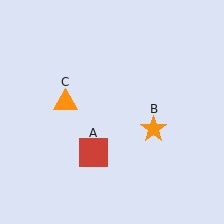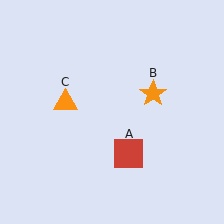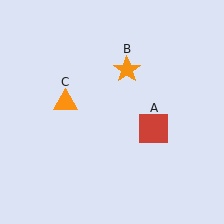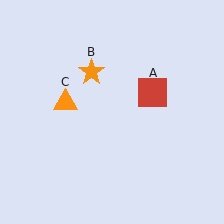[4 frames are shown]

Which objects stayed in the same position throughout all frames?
Orange triangle (object C) remained stationary.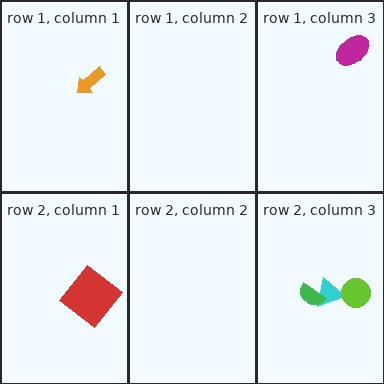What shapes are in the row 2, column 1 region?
The red diamond.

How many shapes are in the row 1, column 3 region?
1.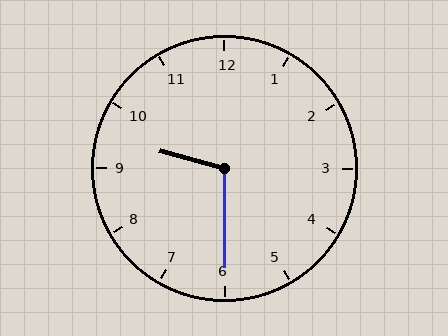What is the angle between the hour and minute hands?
Approximately 105 degrees.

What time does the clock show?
9:30.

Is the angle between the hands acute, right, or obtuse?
It is obtuse.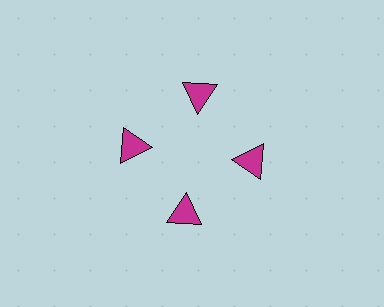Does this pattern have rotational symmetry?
Yes, this pattern has 4-fold rotational symmetry. It looks the same after rotating 90 degrees around the center.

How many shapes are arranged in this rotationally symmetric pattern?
There are 4 shapes, arranged in 4 groups of 1.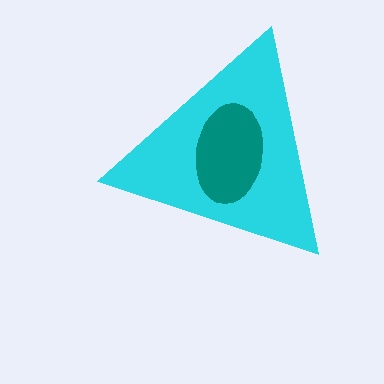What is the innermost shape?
The teal ellipse.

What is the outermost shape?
The cyan triangle.